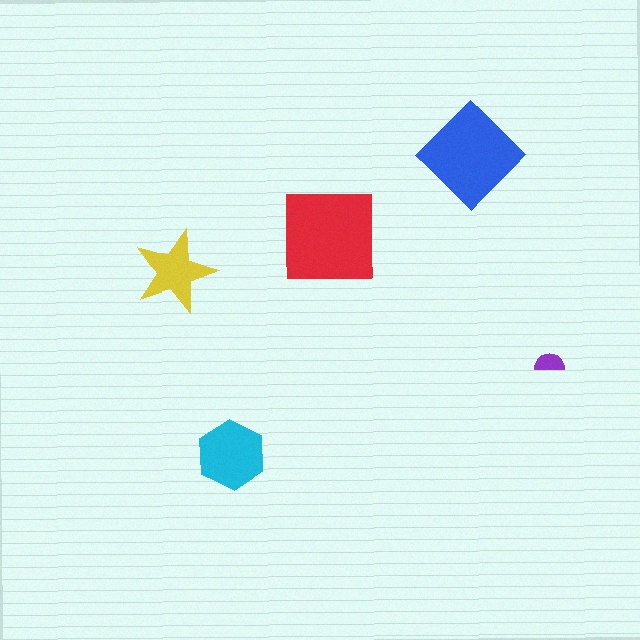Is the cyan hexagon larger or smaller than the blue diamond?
Smaller.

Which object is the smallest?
The purple semicircle.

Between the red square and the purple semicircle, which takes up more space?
The red square.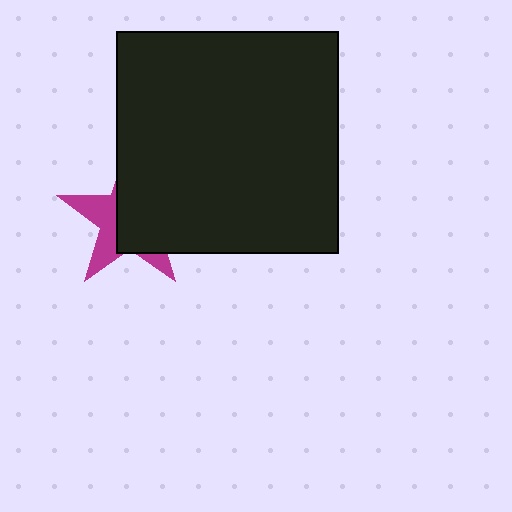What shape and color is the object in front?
The object in front is a black square.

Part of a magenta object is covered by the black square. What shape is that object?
It is a star.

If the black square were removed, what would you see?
You would see the complete magenta star.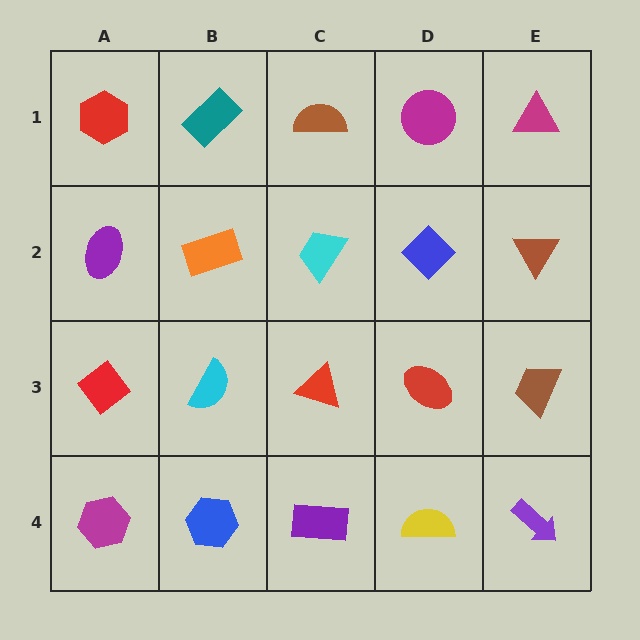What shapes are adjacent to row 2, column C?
A brown semicircle (row 1, column C), a red triangle (row 3, column C), an orange rectangle (row 2, column B), a blue diamond (row 2, column D).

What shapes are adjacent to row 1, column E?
A brown triangle (row 2, column E), a magenta circle (row 1, column D).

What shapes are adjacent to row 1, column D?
A blue diamond (row 2, column D), a brown semicircle (row 1, column C), a magenta triangle (row 1, column E).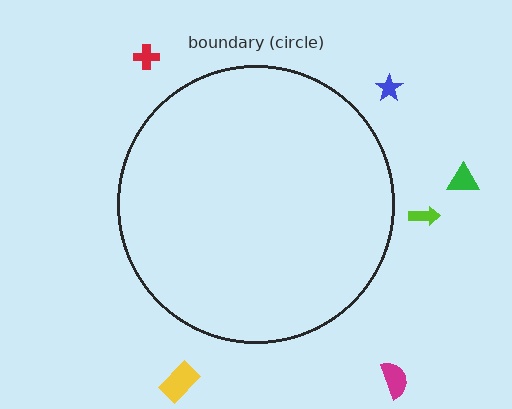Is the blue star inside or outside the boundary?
Outside.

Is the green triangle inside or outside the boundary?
Outside.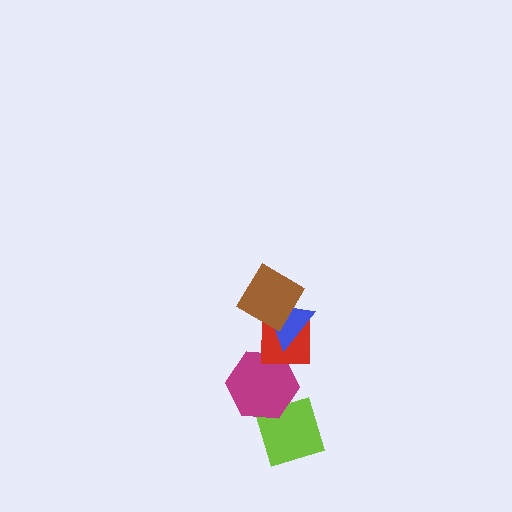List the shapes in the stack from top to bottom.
From top to bottom: the brown diamond, the blue triangle, the red square, the magenta hexagon, the lime diamond.